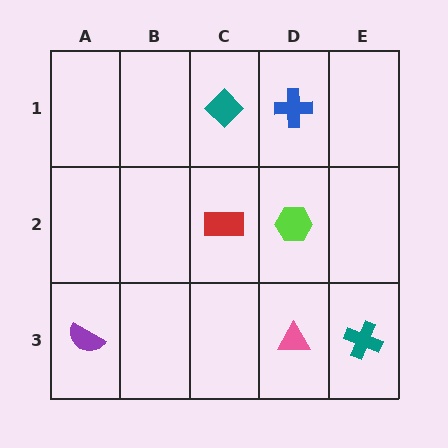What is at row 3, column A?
A purple semicircle.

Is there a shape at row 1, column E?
No, that cell is empty.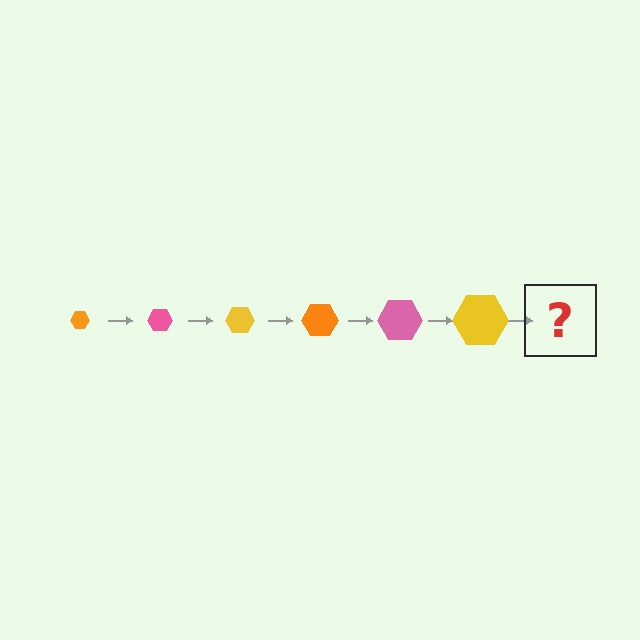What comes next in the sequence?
The next element should be an orange hexagon, larger than the previous one.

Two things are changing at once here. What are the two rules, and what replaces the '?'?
The two rules are that the hexagon grows larger each step and the color cycles through orange, pink, and yellow. The '?' should be an orange hexagon, larger than the previous one.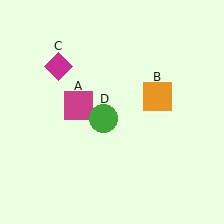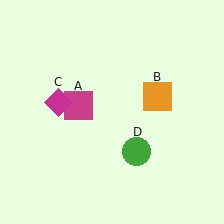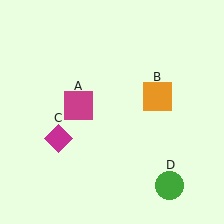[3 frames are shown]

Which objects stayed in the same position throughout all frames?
Magenta square (object A) and orange square (object B) remained stationary.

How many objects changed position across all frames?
2 objects changed position: magenta diamond (object C), green circle (object D).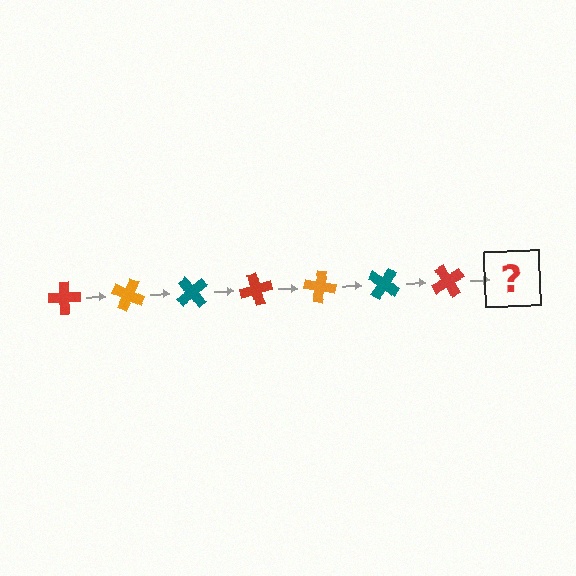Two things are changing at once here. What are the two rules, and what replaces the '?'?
The two rules are that it rotates 25 degrees each step and the color cycles through red, orange, and teal. The '?' should be an orange cross, rotated 175 degrees from the start.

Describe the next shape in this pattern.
It should be an orange cross, rotated 175 degrees from the start.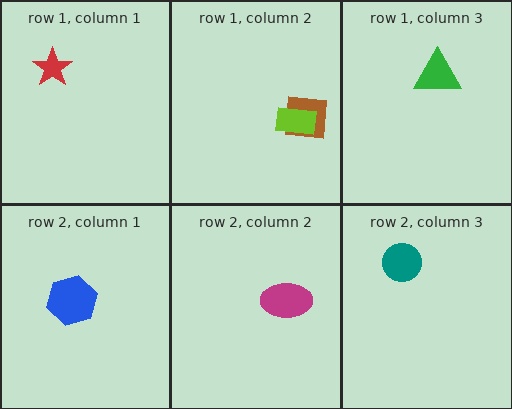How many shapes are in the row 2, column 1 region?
1.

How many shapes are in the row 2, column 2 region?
1.